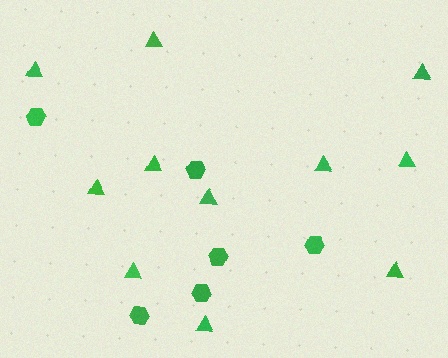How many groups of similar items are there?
There are 2 groups: one group of triangles (11) and one group of hexagons (6).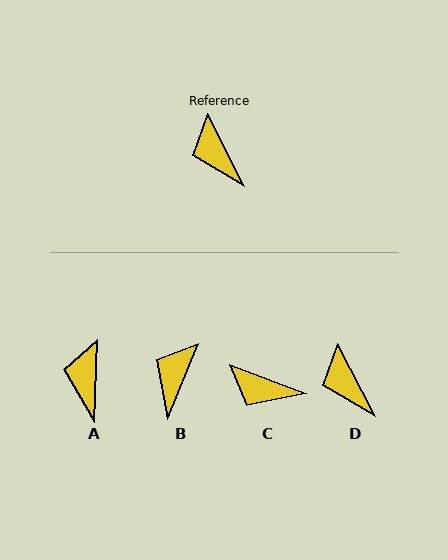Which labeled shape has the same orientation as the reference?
D.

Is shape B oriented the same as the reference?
No, it is off by about 50 degrees.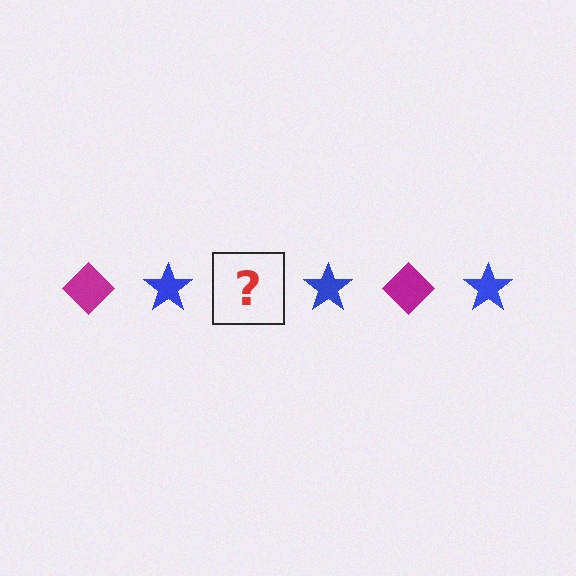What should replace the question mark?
The question mark should be replaced with a magenta diamond.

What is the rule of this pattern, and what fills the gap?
The rule is that the pattern alternates between magenta diamond and blue star. The gap should be filled with a magenta diamond.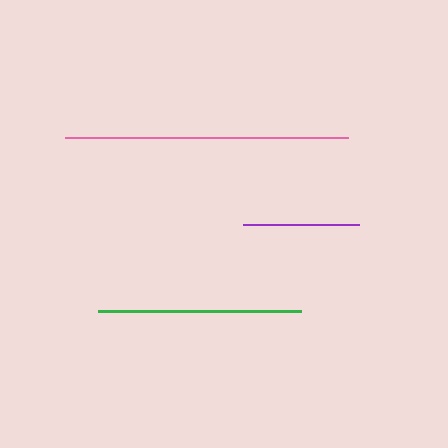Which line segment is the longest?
The pink line is the longest at approximately 283 pixels.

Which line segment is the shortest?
The purple line is the shortest at approximately 116 pixels.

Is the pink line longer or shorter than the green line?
The pink line is longer than the green line.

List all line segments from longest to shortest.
From longest to shortest: pink, green, purple.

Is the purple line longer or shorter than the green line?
The green line is longer than the purple line.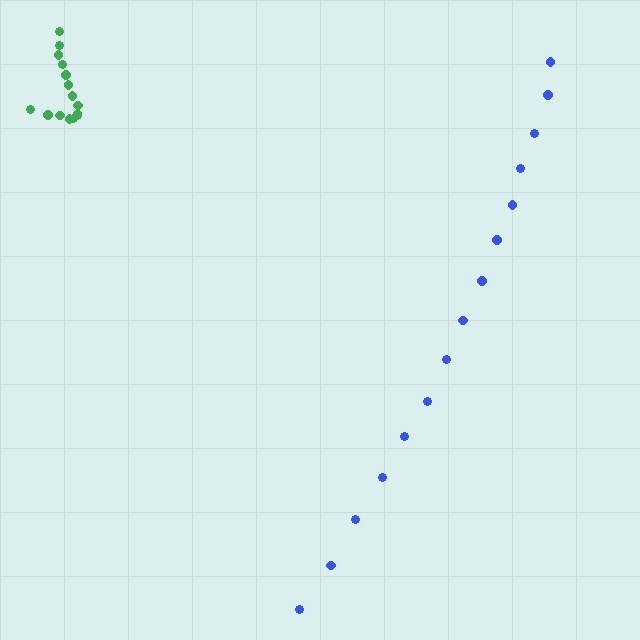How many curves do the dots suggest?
There are 2 distinct paths.